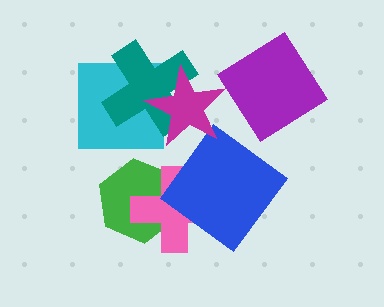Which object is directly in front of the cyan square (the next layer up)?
The teal cross is directly in front of the cyan square.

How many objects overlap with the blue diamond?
1 object overlaps with the blue diamond.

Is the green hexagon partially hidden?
Yes, it is partially covered by another shape.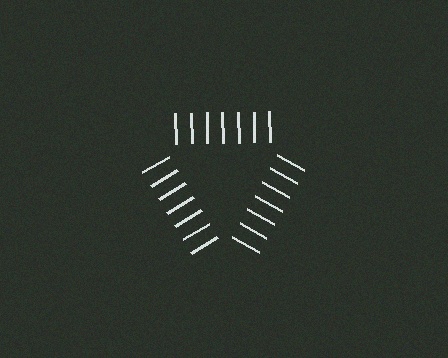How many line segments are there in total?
21 — 7 along each of the 3 edges.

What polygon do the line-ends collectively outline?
An illusory triangle — the line segments terminate on its edges but no continuous stroke is drawn.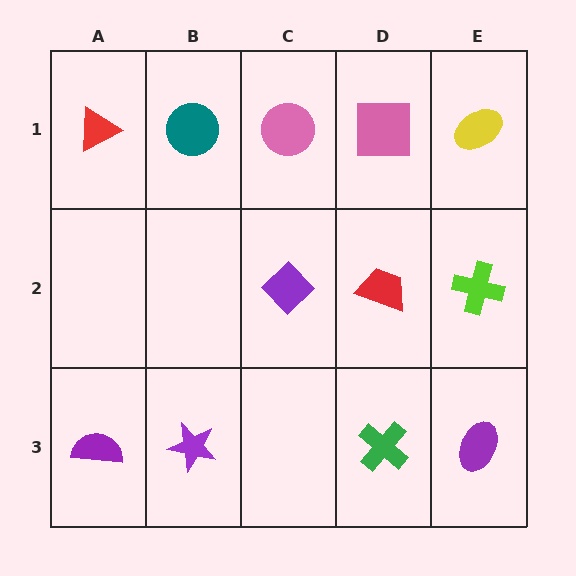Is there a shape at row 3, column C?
No, that cell is empty.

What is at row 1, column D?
A pink square.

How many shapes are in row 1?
5 shapes.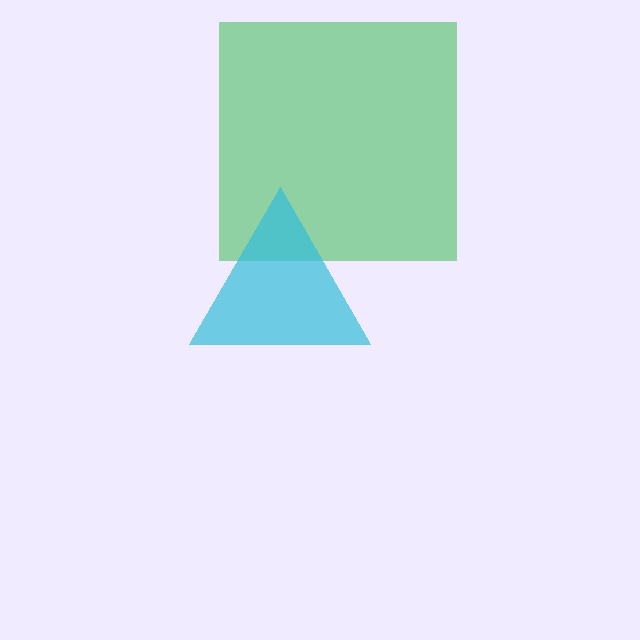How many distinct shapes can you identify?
There are 2 distinct shapes: a green square, a cyan triangle.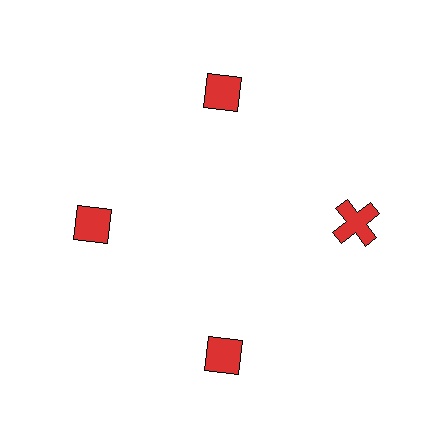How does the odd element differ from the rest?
It has a different shape: cross instead of diamond.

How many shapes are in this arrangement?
There are 4 shapes arranged in a ring pattern.